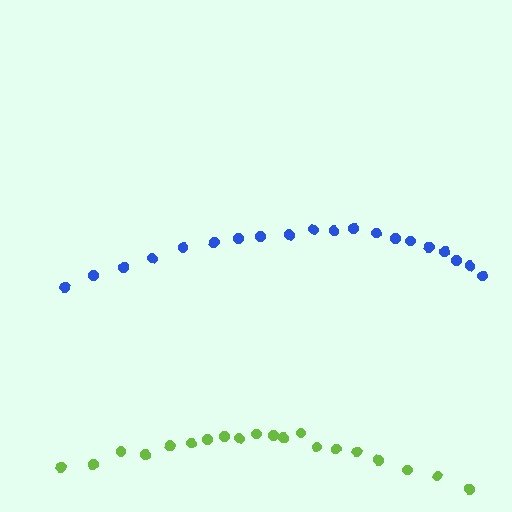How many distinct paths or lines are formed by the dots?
There are 2 distinct paths.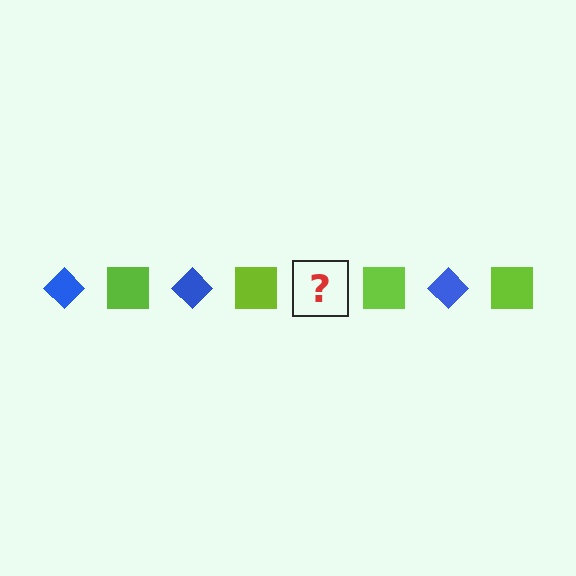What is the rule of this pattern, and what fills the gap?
The rule is that the pattern alternates between blue diamond and lime square. The gap should be filled with a blue diamond.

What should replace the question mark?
The question mark should be replaced with a blue diamond.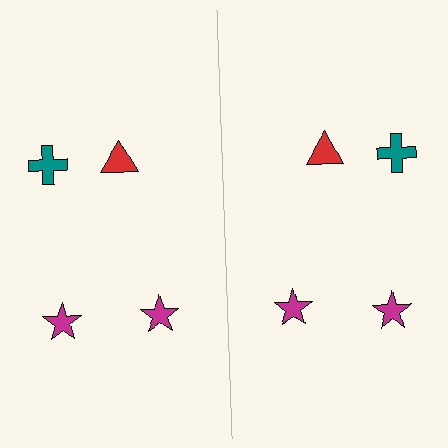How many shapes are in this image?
There are 8 shapes in this image.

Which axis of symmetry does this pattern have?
The pattern has a vertical axis of symmetry running through the center of the image.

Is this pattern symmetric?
Yes, this pattern has bilateral (reflection) symmetry.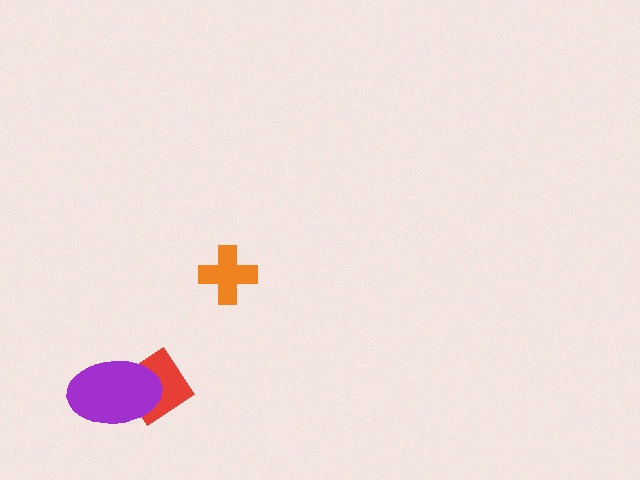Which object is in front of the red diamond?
The purple ellipse is in front of the red diamond.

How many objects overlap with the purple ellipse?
1 object overlaps with the purple ellipse.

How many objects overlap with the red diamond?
1 object overlaps with the red diamond.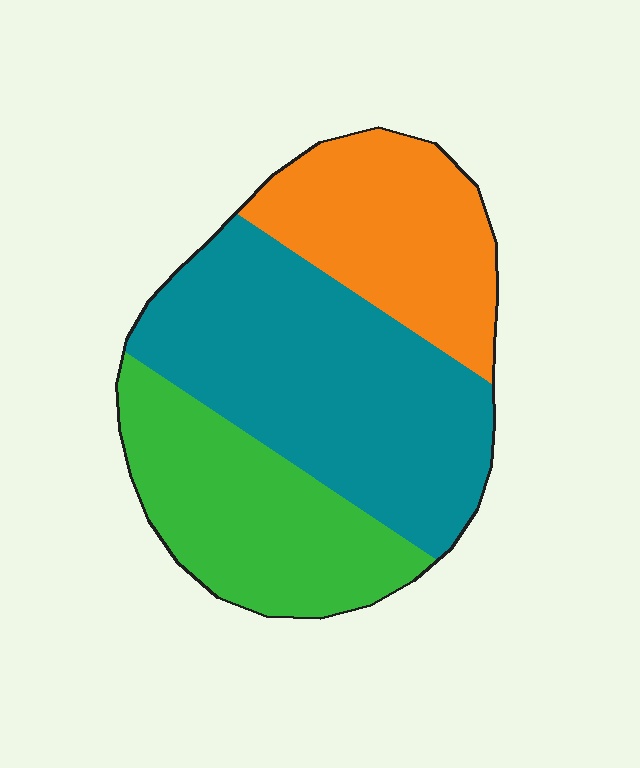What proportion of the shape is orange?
Orange covers 26% of the shape.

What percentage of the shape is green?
Green takes up about one quarter (1/4) of the shape.